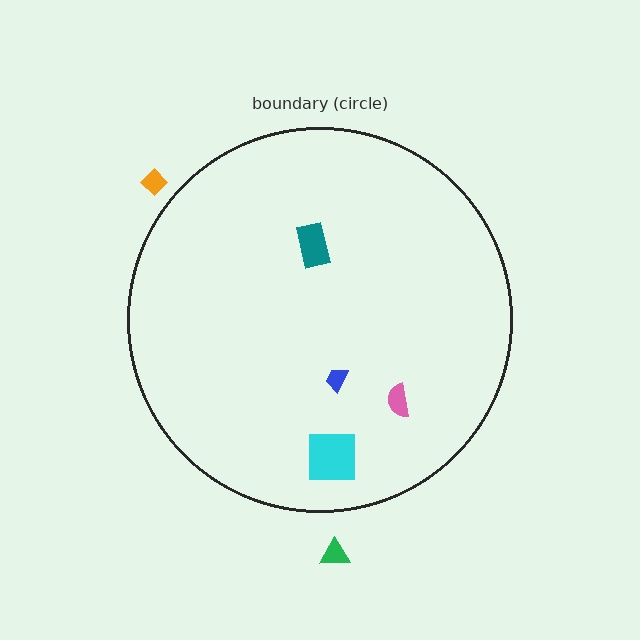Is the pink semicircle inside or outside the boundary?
Inside.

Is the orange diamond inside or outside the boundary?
Outside.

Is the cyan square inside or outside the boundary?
Inside.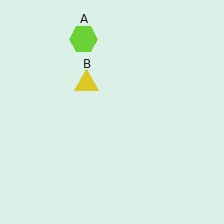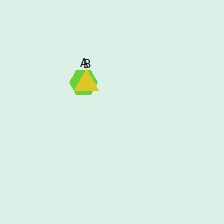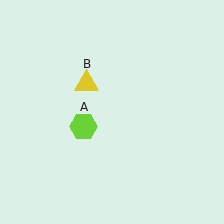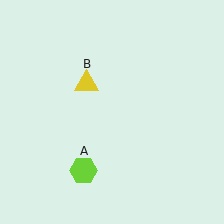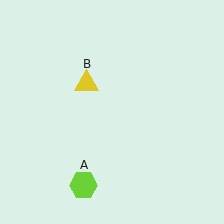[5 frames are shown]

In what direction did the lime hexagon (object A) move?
The lime hexagon (object A) moved down.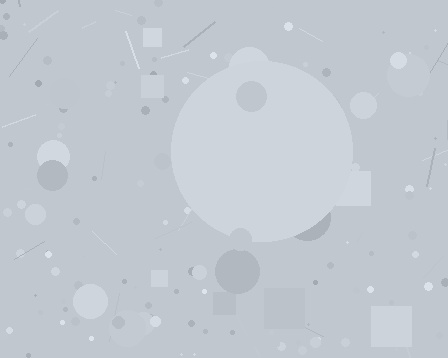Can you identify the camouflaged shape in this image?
The camouflaged shape is a circle.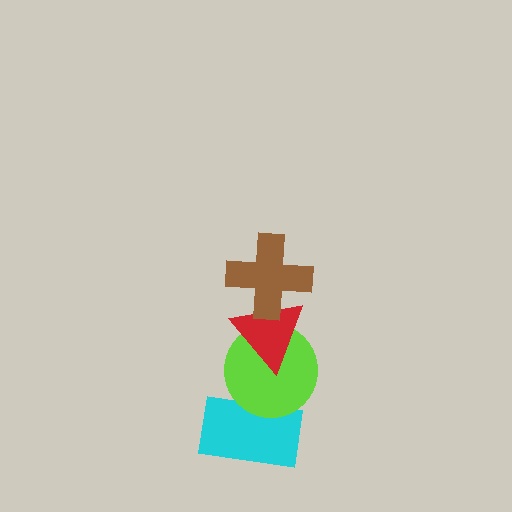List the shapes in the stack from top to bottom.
From top to bottom: the brown cross, the red triangle, the lime circle, the cyan rectangle.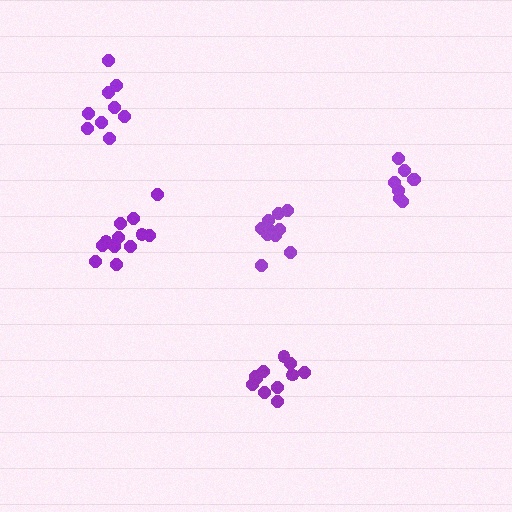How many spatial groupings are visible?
There are 5 spatial groupings.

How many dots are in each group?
Group 1: 8 dots, Group 2: 12 dots, Group 3: 11 dots, Group 4: 9 dots, Group 5: 10 dots (50 total).